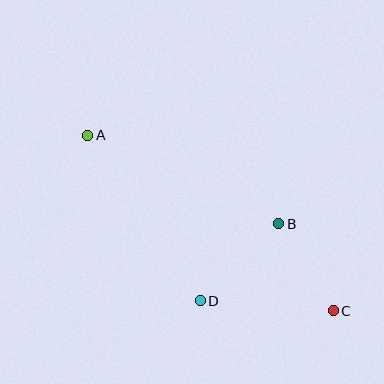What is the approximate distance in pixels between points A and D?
The distance between A and D is approximately 200 pixels.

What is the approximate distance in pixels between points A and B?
The distance between A and B is approximately 211 pixels.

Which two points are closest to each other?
Points B and C are closest to each other.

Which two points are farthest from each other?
Points A and C are farthest from each other.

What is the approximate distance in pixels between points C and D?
The distance between C and D is approximately 133 pixels.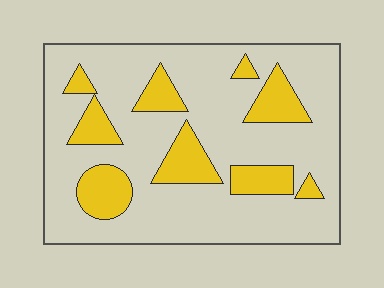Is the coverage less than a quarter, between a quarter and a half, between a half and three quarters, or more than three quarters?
Less than a quarter.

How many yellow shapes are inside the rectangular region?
9.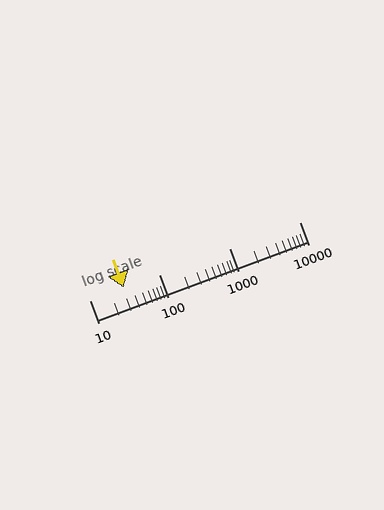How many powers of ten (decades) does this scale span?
The scale spans 3 decades, from 10 to 10000.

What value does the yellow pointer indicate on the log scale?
The pointer indicates approximately 31.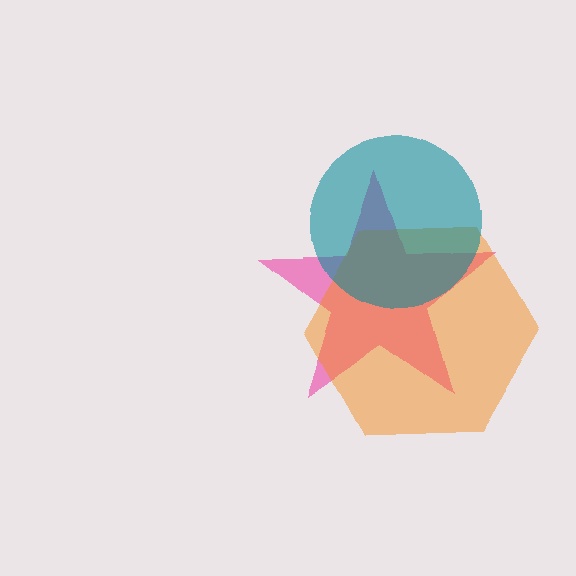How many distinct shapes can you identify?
There are 3 distinct shapes: a pink star, an orange hexagon, a teal circle.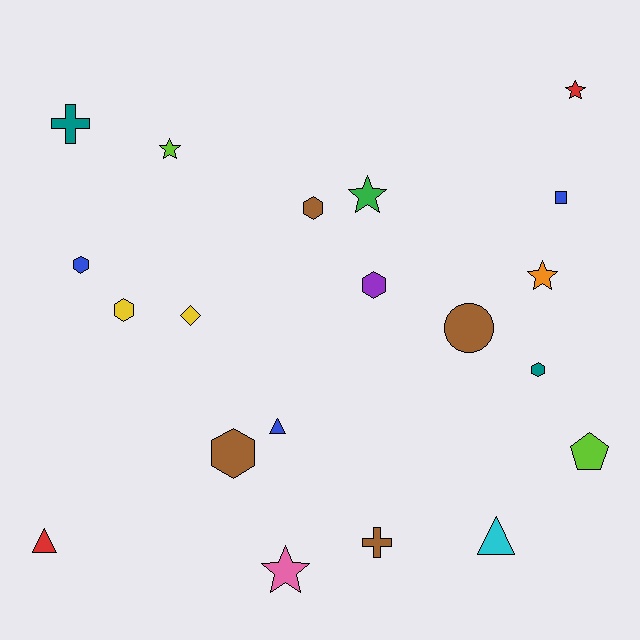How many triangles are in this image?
There are 3 triangles.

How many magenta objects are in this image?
There are no magenta objects.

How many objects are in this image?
There are 20 objects.